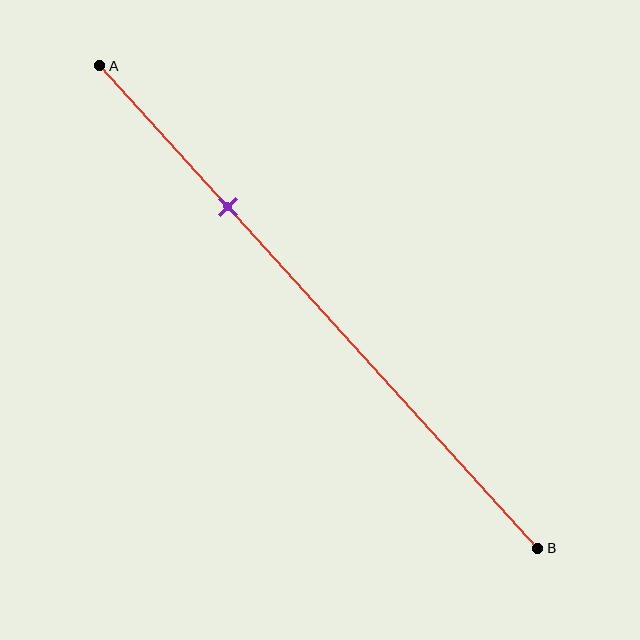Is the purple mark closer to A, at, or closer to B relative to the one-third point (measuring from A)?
The purple mark is closer to point A than the one-third point of segment AB.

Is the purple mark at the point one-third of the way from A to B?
No, the mark is at about 30% from A, not at the 33% one-third point.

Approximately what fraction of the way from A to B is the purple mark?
The purple mark is approximately 30% of the way from A to B.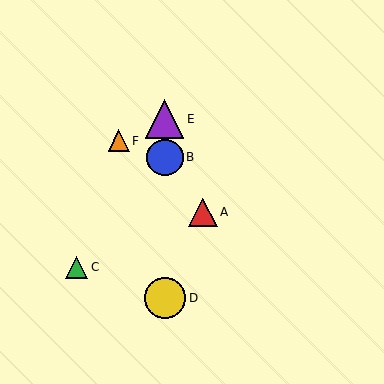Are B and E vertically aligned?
Yes, both are at x≈165.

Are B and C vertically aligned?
No, B is at x≈165 and C is at x≈77.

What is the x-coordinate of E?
Object E is at x≈165.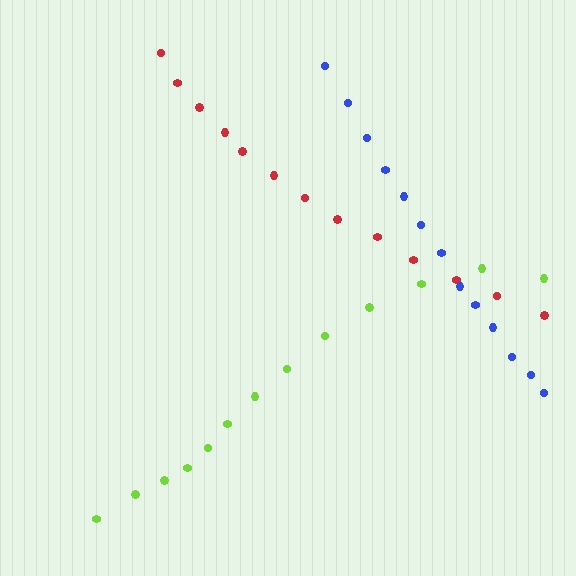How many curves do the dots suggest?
There are 3 distinct paths.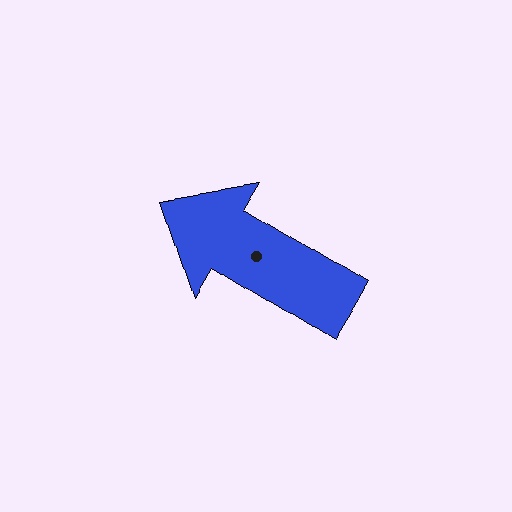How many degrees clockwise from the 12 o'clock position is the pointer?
Approximately 301 degrees.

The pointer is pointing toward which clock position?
Roughly 10 o'clock.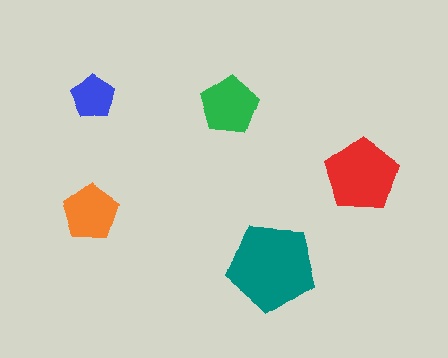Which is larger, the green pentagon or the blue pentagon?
The green one.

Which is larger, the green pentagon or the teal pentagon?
The teal one.